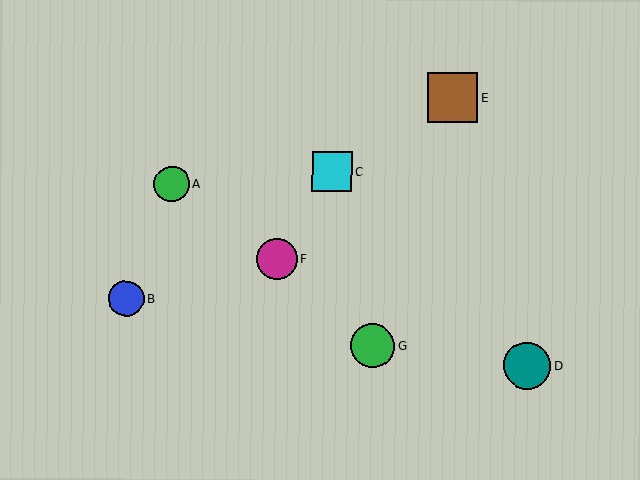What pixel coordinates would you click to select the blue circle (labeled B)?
Click at (126, 299) to select the blue circle B.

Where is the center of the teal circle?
The center of the teal circle is at (527, 366).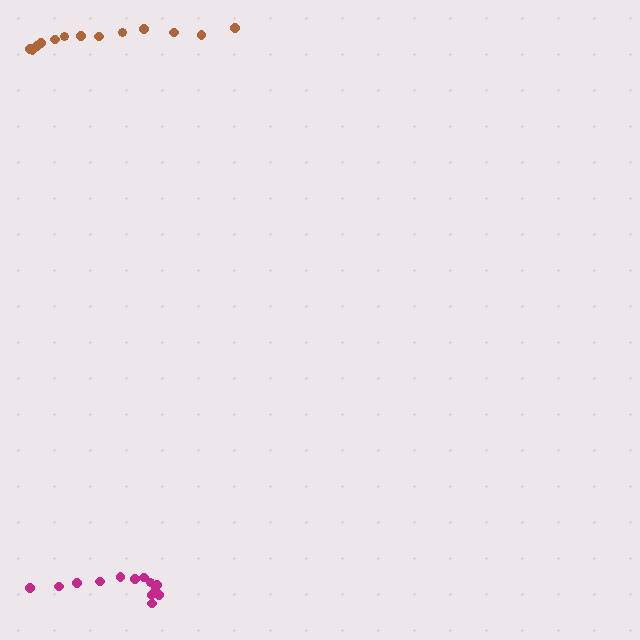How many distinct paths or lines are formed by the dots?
There are 2 distinct paths.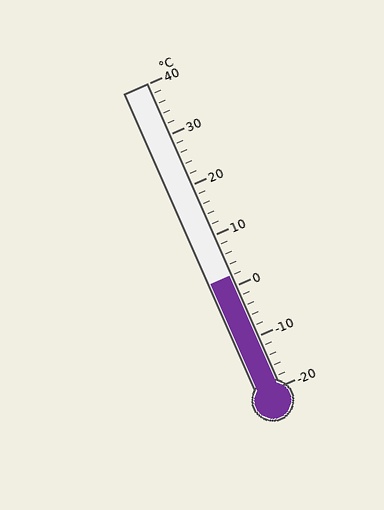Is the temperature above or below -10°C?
The temperature is above -10°C.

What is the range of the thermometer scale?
The thermometer scale ranges from -20°C to 40°C.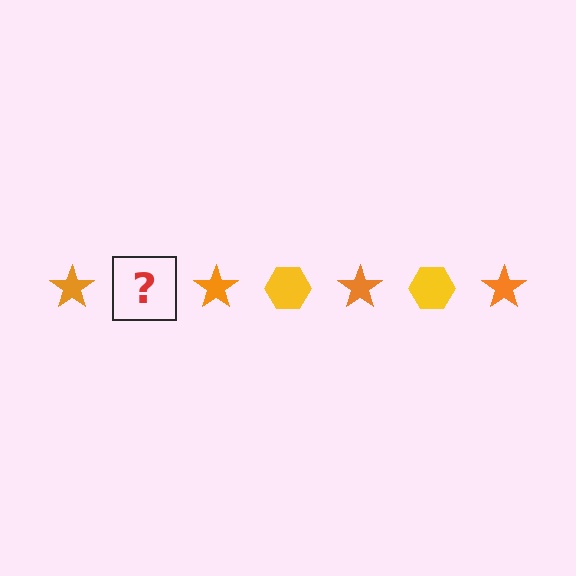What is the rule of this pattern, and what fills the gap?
The rule is that the pattern alternates between orange star and yellow hexagon. The gap should be filled with a yellow hexagon.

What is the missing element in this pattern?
The missing element is a yellow hexagon.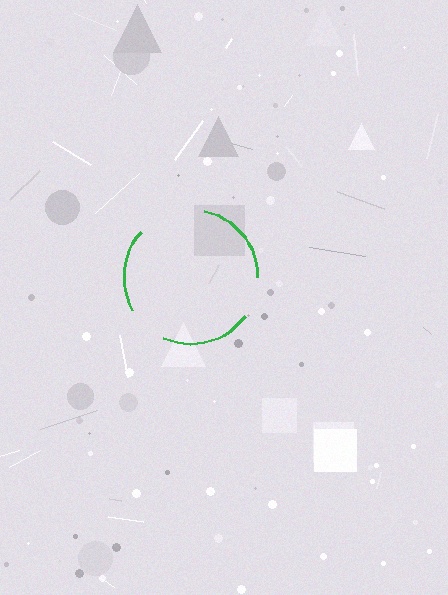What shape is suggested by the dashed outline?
The dashed outline suggests a circle.